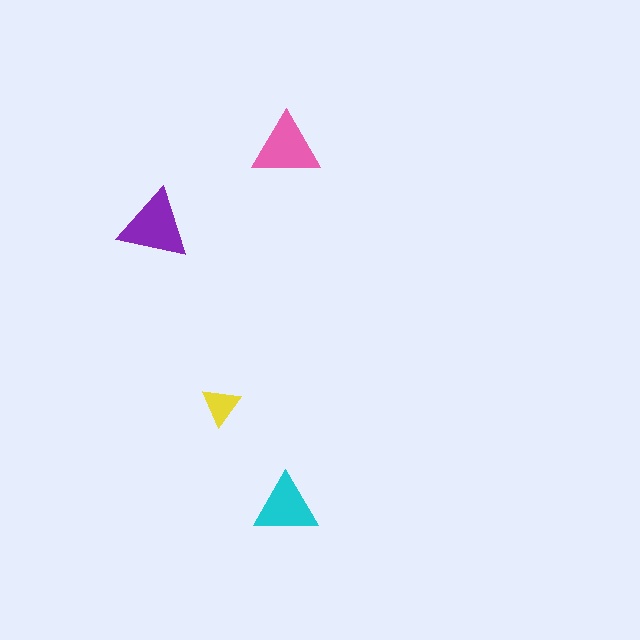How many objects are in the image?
There are 4 objects in the image.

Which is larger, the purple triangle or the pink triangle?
The purple one.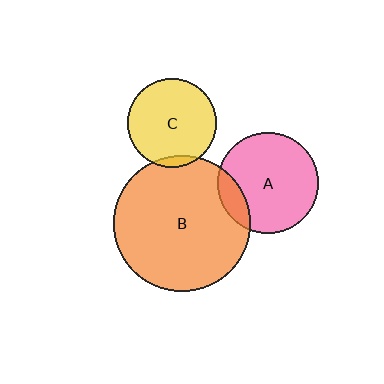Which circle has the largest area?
Circle B (orange).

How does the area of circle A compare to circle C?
Approximately 1.3 times.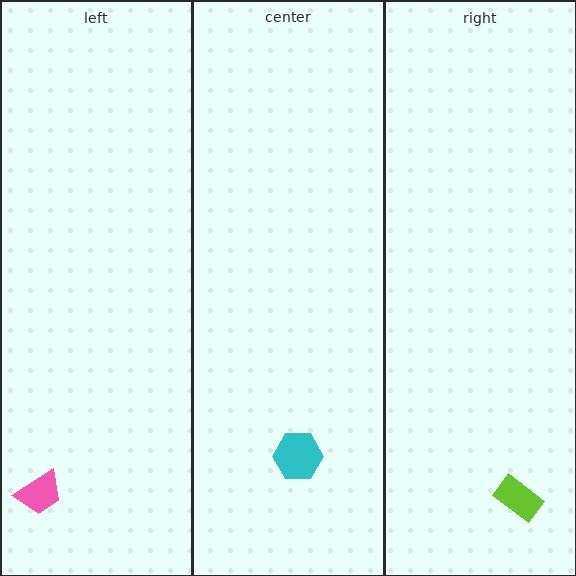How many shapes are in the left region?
1.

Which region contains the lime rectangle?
The right region.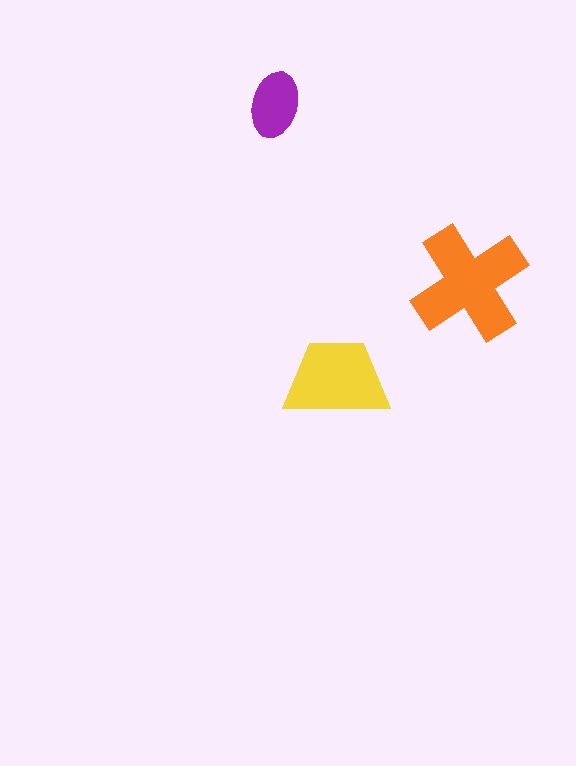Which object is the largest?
The orange cross.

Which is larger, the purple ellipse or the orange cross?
The orange cross.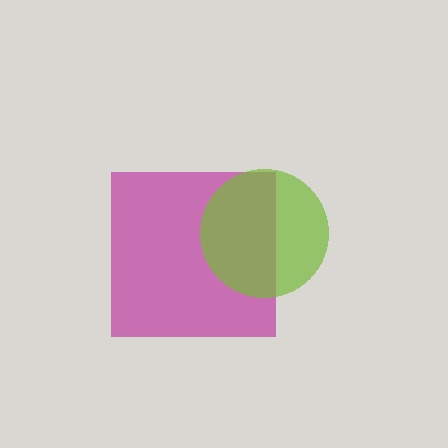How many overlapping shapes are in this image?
There are 2 overlapping shapes in the image.